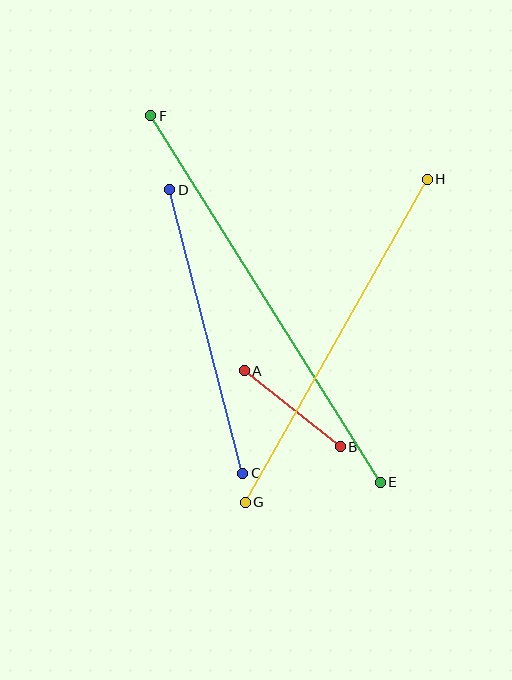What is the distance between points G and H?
The distance is approximately 371 pixels.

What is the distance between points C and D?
The distance is approximately 293 pixels.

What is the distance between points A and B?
The distance is approximately 122 pixels.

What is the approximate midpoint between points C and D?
The midpoint is at approximately (206, 332) pixels.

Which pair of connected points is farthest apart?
Points E and F are farthest apart.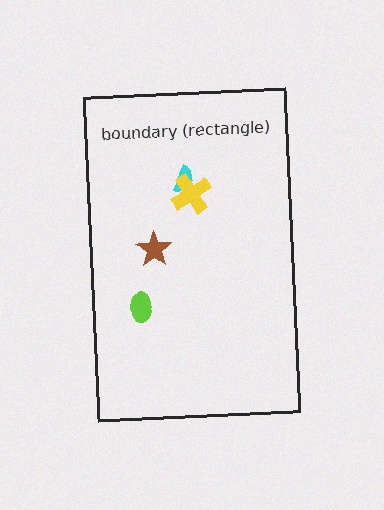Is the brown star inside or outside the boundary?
Inside.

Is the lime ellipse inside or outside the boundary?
Inside.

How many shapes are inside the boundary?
4 inside, 0 outside.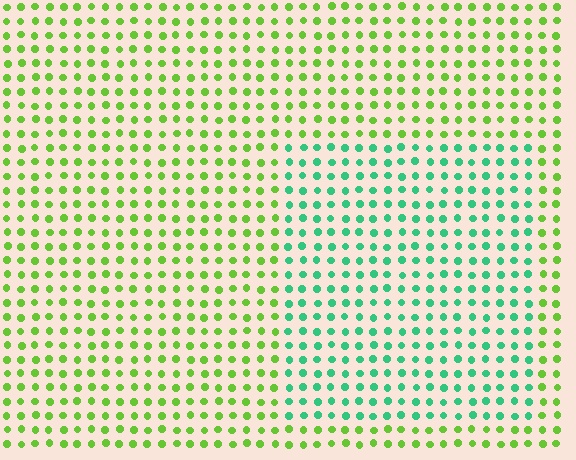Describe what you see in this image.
The image is filled with small lime elements in a uniform arrangement. A rectangle-shaped region is visible where the elements are tinted to a slightly different hue, forming a subtle color boundary.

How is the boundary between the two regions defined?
The boundary is defined purely by a slight shift in hue (about 51 degrees). Spacing, size, and orientation are identical on both sides.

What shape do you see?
I see a rectangle.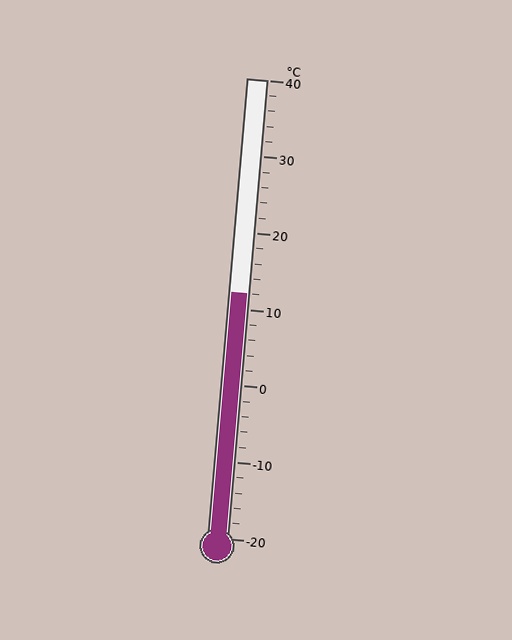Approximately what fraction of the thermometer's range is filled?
The thermometer is filled to approximately 55% of its range.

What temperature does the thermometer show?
The thermometer shows approximately 12°C.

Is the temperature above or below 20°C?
The temperature is below 20°C.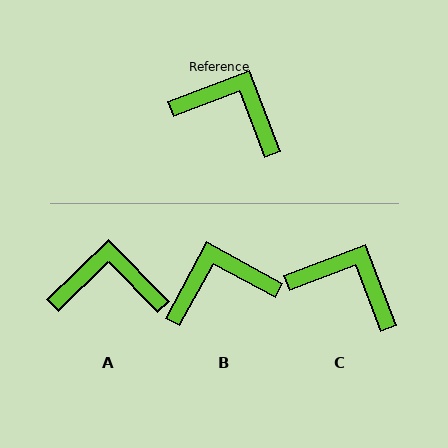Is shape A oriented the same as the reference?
No, it is off by about 23 degrees.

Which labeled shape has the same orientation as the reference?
C.